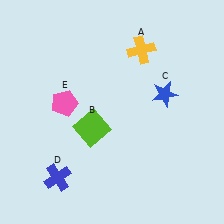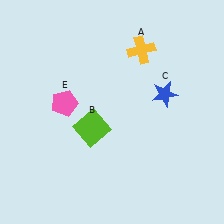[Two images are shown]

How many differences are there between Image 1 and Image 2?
There is 1 difference between the two images.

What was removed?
The blue cross (D) was removed in Image 2.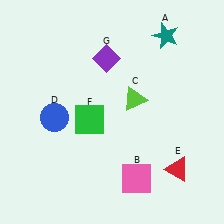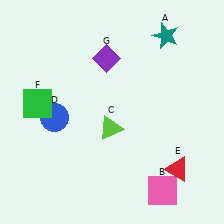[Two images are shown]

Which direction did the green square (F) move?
The green square (F) moved left.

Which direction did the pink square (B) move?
The pink square (B) moved right.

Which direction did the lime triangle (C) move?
The lime triangle (C) moved down.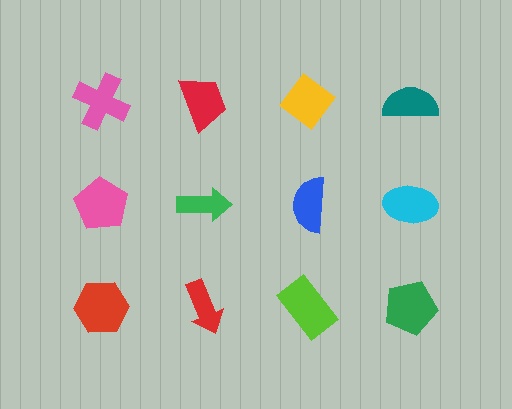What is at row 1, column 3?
A yellow diamond.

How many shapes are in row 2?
4 shapes.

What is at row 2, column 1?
A pink pentagon.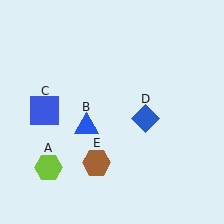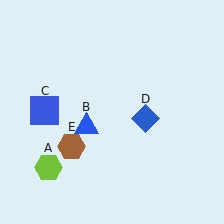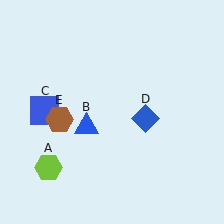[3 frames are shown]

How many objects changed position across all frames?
1 object changed position: brown hexagon (object E).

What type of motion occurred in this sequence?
The brown hexagon (object E) rotated clockwise around the center of the scene.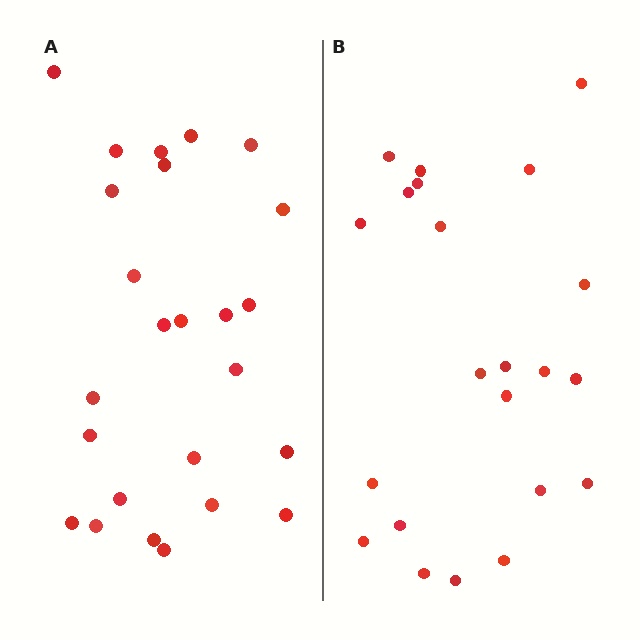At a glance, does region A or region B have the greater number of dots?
Region A (the left region) has more dots.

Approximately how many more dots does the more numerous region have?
Region A has just a few more — roughly 2 or 3 more dots than region B.